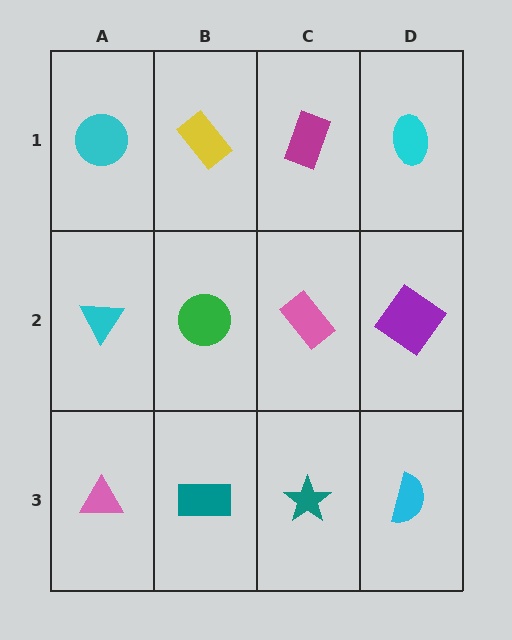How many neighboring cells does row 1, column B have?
3.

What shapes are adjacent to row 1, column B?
A green circle (row 2, column B), a cyan circle (row 1, column A), a magenta rectangle (row 1, column C).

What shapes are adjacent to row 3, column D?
A purple diamond (row 2, column D), a teal star (row 3, column C).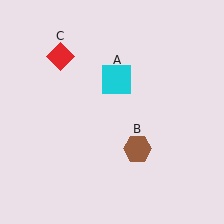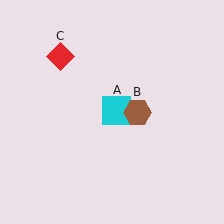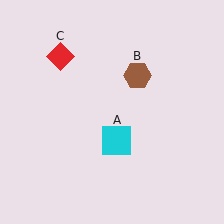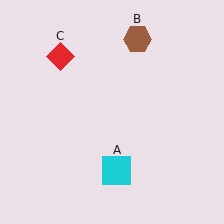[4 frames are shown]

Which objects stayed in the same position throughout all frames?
Red diamond (object C) remained stationary.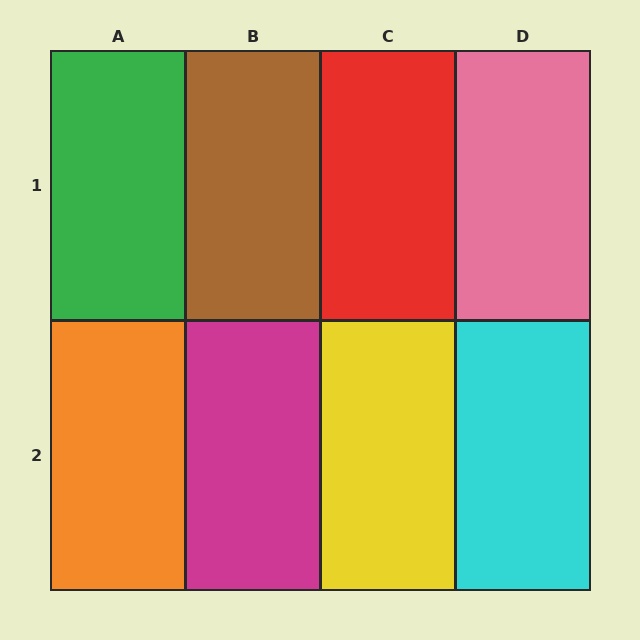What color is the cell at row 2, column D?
Cyan.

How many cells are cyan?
1 cell is cyan.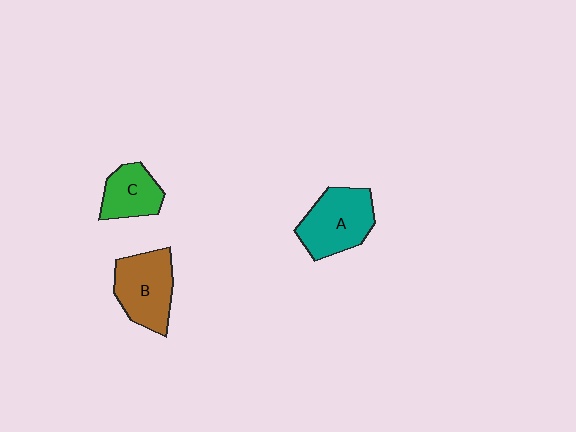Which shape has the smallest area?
Shape C (green).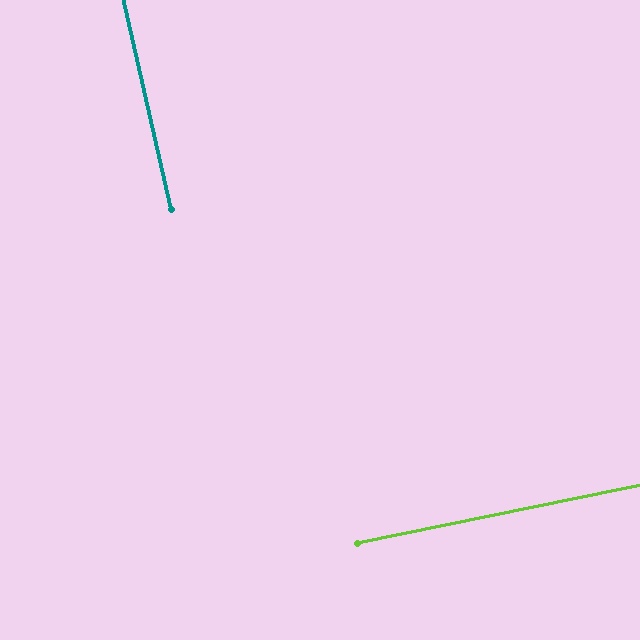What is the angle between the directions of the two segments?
Approximately 89 degrees.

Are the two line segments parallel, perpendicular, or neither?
Perpendicular — they meet at approximately 89°.